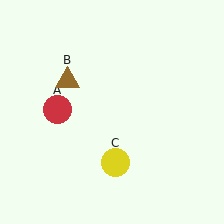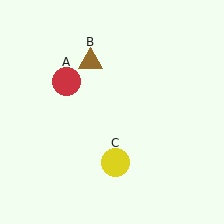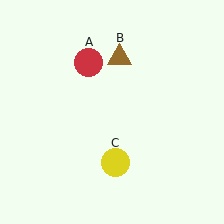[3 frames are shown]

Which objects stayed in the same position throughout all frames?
Yellow circle (object C) remained stationary.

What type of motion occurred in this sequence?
The red circle (object A), brown triangle (object B) rotated clockwise around the center of the scene.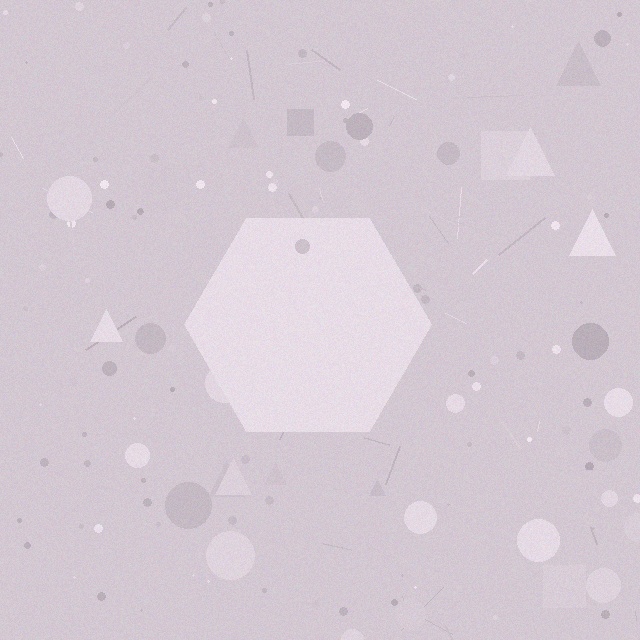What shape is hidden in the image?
A hexagon is hidden in the image.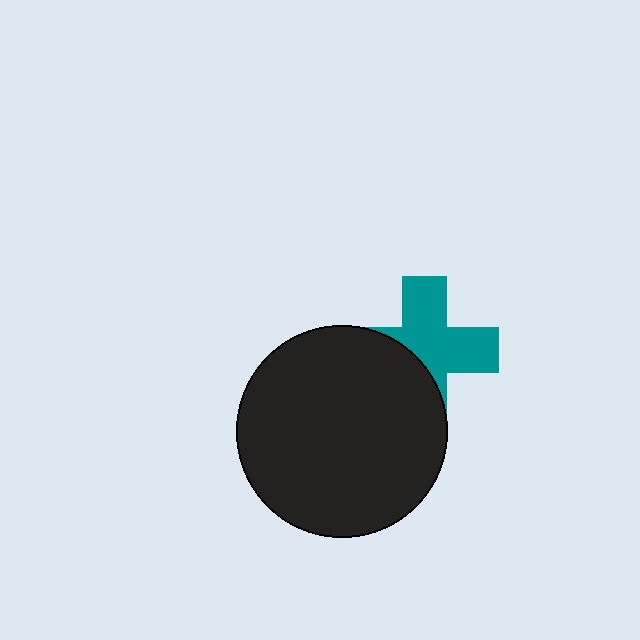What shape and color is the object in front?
The object in front is a black circle.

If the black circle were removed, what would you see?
You would see the complete teal cross.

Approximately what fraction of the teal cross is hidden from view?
Roughly 41% of the teal cross is hidden behind the black circle.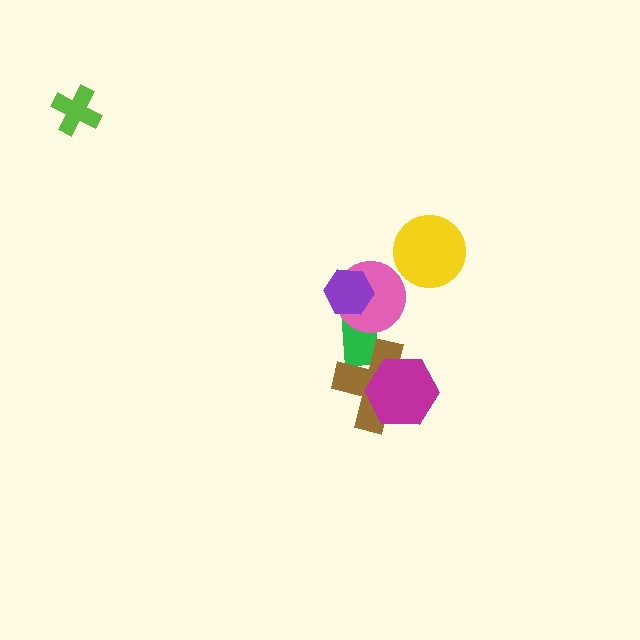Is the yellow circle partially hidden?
No, no other shape covers it.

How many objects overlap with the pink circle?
2 objects overlap with the pink circle.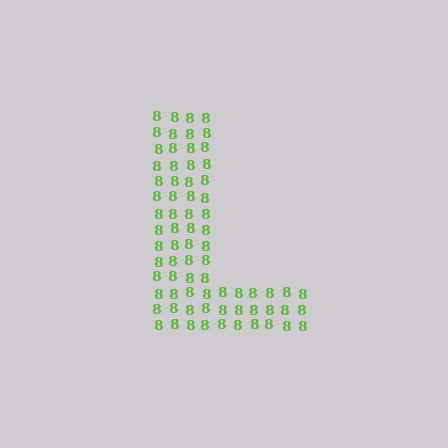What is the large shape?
The large shape is the letter L.